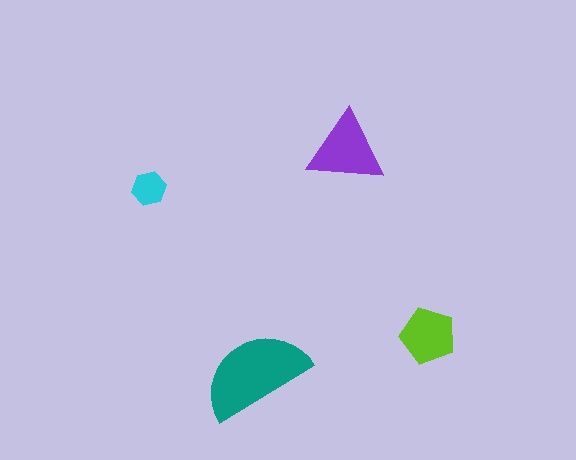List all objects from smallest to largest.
The cyan hexagon, the lime pentagon, the purple triangle, the teal semicircle.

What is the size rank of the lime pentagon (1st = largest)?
3rd.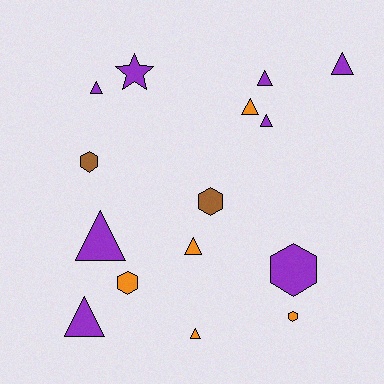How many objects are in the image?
There are 15 objects.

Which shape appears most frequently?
Triangle, with 9 objects.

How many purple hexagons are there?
There is 1 purple hexagon.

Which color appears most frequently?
Purple, with 8 objects.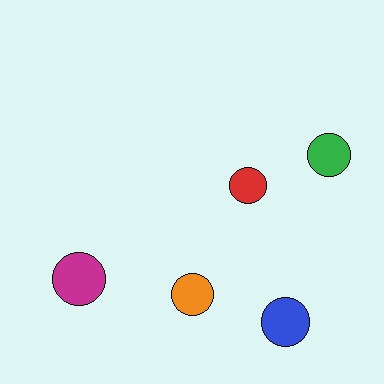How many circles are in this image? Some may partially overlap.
There are 5 circles.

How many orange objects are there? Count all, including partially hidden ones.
There is 1 orange object.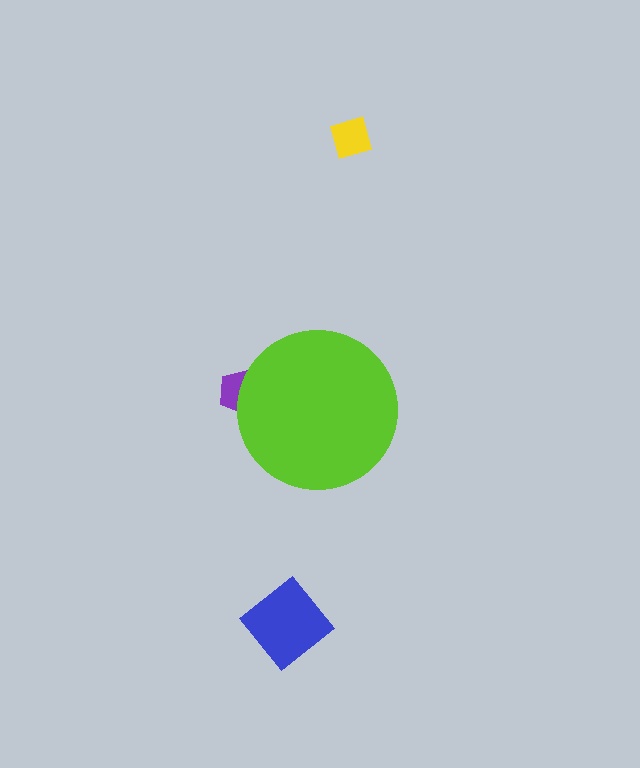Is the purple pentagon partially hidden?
Yes, the purple pentagon is partially hidden behind the lime circle.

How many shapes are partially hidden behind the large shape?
1 shape is partially hidden.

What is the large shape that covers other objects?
A lime circle.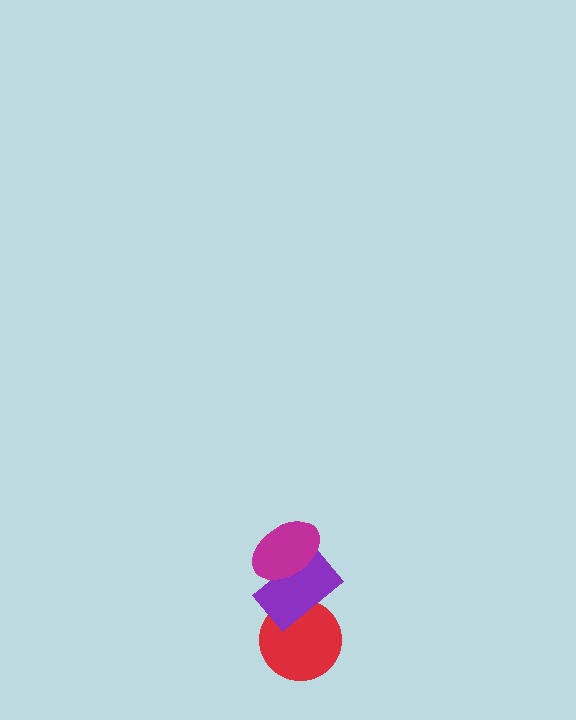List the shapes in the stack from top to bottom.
From top to bottom: the magenta ellipse, the purple rectangle, the red circle.